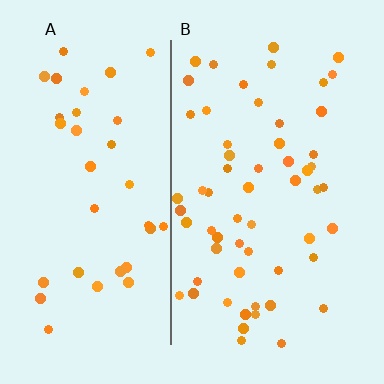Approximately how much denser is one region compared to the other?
Approximately 1.6× — region B over region A.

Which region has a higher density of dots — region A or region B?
B (the right).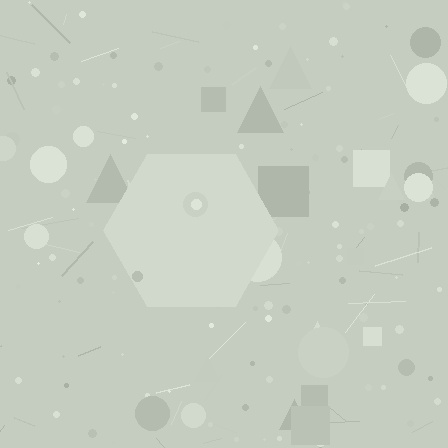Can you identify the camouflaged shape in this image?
The camouflaged shape is a hexagon.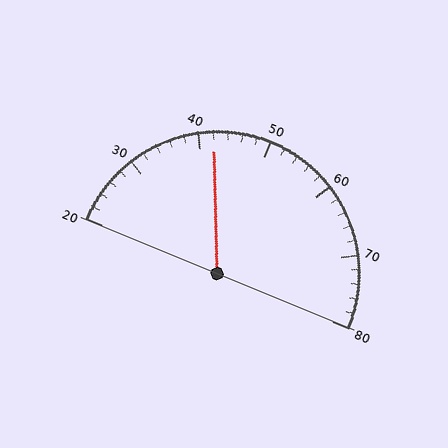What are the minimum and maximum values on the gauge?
The gauge ranges from 20 to 80.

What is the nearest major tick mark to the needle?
The nearest major tick mark is 40.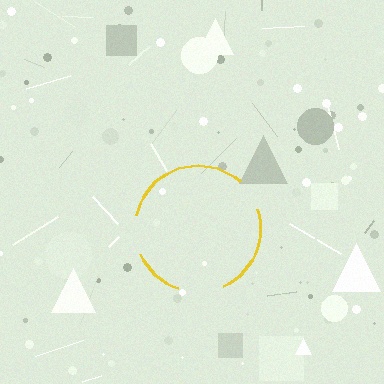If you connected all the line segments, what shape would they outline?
They would outline a circle.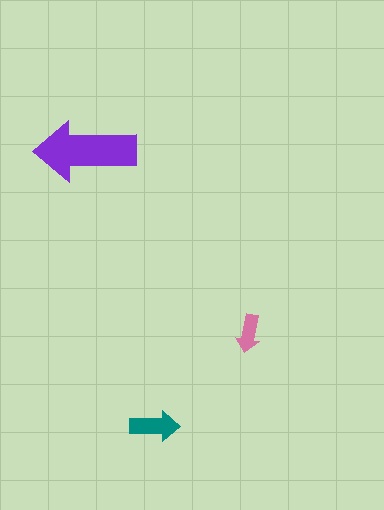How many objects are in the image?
There are 3 objects in the image.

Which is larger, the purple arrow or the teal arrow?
The purple one.